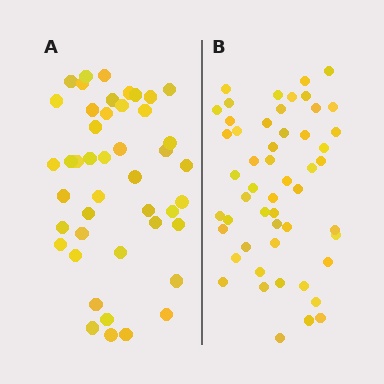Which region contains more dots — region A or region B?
Region B (the right region) has more dots.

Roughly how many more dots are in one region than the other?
Region B has roughly 8 or so more dots than region A.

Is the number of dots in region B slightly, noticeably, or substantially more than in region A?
Region B has only slightly more — the two regions are fairly close. The ratio is roughly 1.2 to 1.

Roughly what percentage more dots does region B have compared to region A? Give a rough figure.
About 15% more.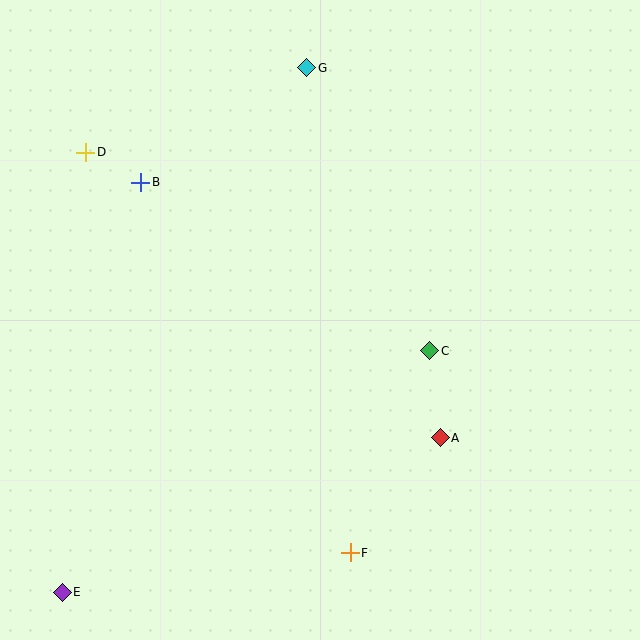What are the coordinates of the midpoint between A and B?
The midpoint between A and B is at (290, 310).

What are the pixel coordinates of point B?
Point B is at (141, 182).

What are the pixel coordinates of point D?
Point D is at (86, 152).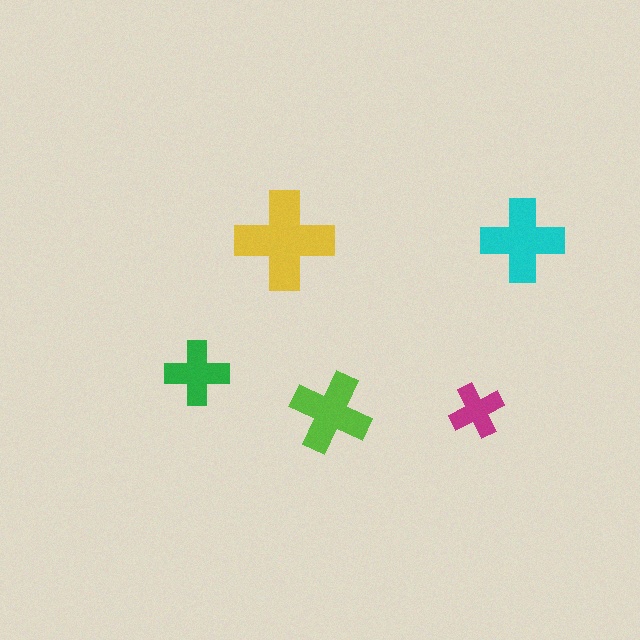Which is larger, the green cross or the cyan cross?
The cyan one.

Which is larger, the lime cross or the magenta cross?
The lime one.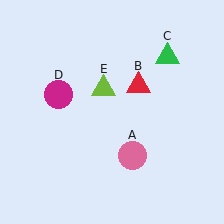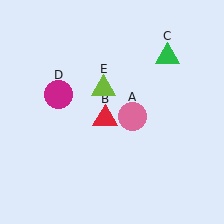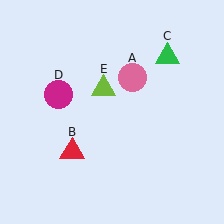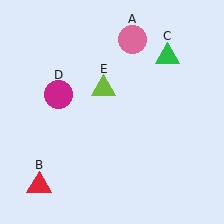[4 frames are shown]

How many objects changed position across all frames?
2 objects changed position: pink circle (object A), red triangle (object B).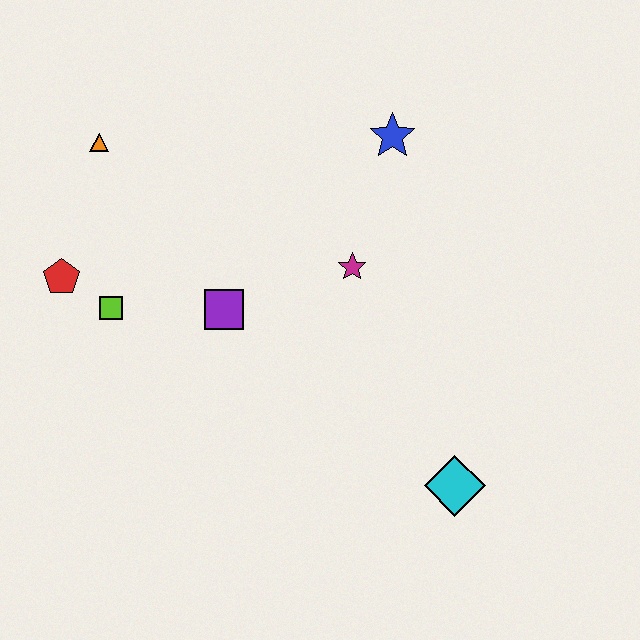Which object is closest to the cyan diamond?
The magenta star is closest to the cyan diamond.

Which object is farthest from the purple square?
The cyan diamond is farthest from the purple square.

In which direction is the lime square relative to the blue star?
The lime square is to the left of the blue star.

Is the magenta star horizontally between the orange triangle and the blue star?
Yes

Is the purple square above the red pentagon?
No